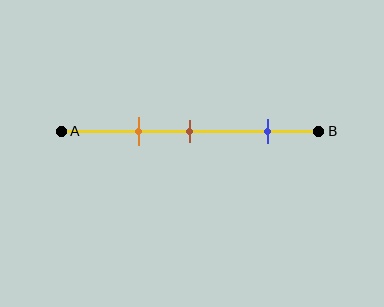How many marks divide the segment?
There are 3 marks dividing the segment.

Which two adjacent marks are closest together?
The orange and brown marks are the closest adjacent pair.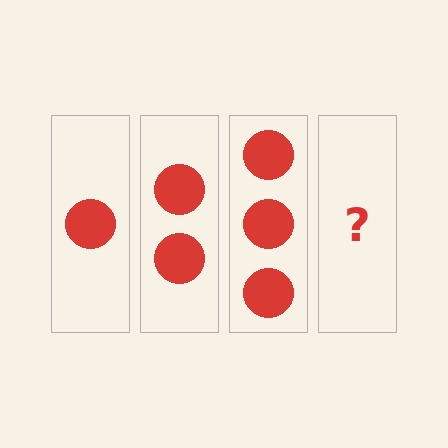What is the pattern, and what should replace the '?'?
The pattern is that each step adds one more circle. The '?' should be 4 circles.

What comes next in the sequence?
The next element should be 4 circles.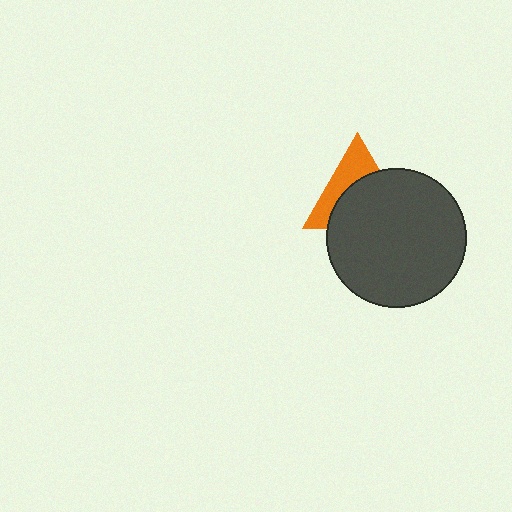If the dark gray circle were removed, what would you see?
You would see the complete orange triangle.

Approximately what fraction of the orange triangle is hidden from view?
Roughly 59% of the orange triangle is hidden behind the dark gray circle.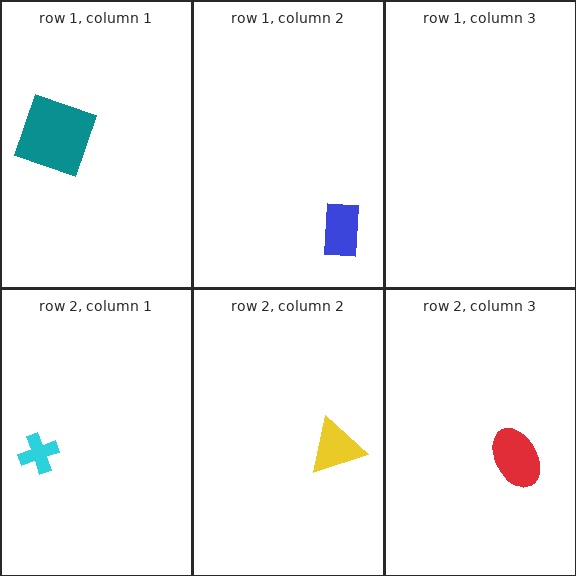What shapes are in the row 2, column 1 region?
The cyan cross.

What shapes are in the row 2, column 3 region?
The red ellipse.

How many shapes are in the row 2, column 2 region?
1.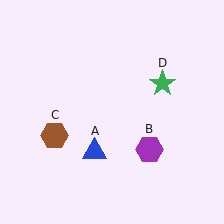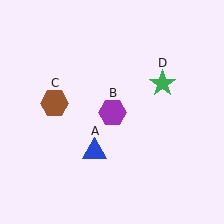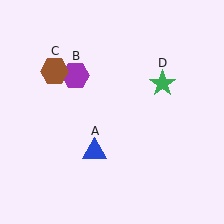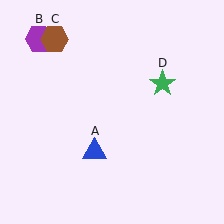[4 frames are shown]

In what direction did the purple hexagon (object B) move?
The purple hexagon (object B) moved up and to the left.